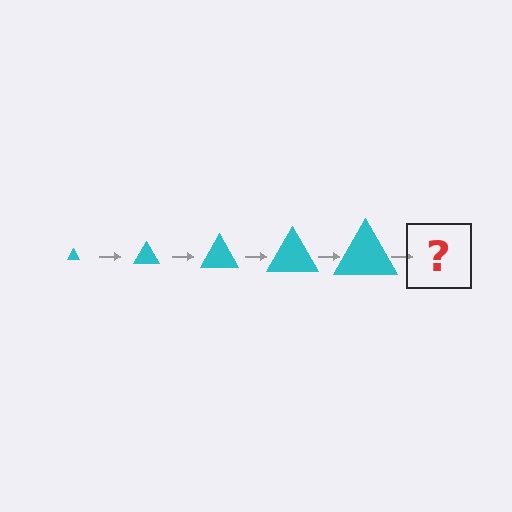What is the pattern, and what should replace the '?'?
The pattern is that the triangle gets progressively larger each step. The '?' should be a cyan triangle, larger than the previous one.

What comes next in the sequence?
The next element should be a cyan triangle, larger than the previous one.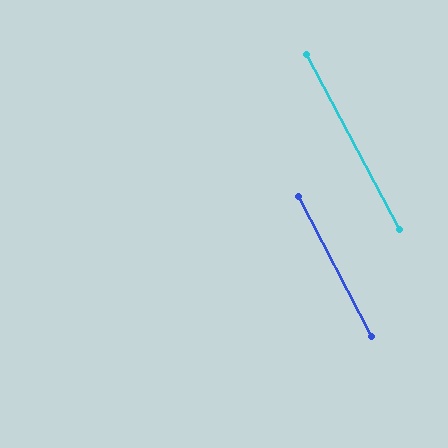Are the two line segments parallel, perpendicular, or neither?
Parallel — their directions differ by only 0.7°.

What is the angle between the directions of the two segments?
Approximately 1 degree.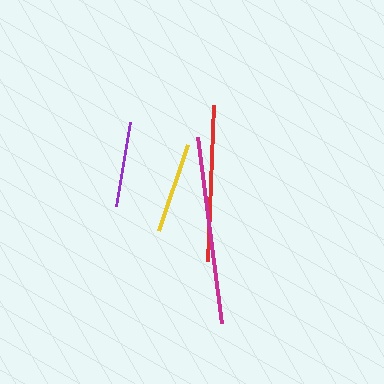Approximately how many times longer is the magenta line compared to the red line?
The magenta line is approximately 1.2 times the length of the red line.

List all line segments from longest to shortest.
From longest to shortest: magenta, red, yellow, purple.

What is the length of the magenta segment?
The magenta segment is approximately 187 pixels long.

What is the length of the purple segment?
The purple segment is approximately 85 pixels long.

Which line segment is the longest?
The magenta line is the longest at approximately 187 pixels.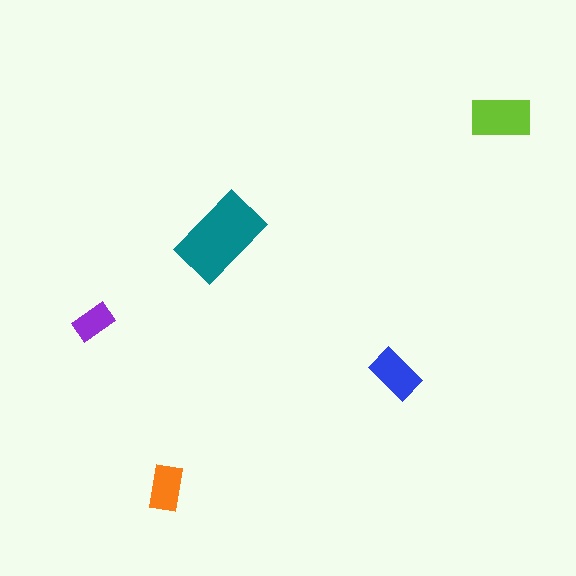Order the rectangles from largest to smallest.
the teal one, the lime one, the blue one, the orange one, the purple one.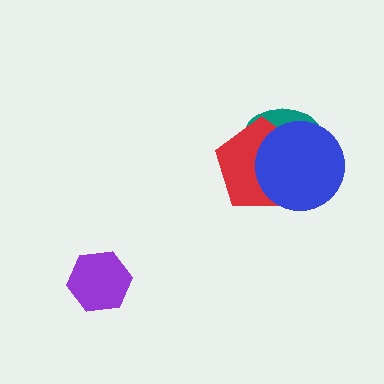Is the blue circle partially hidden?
No, no other shape covers it.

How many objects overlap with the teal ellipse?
2 objects overlap with the teal ellipse.